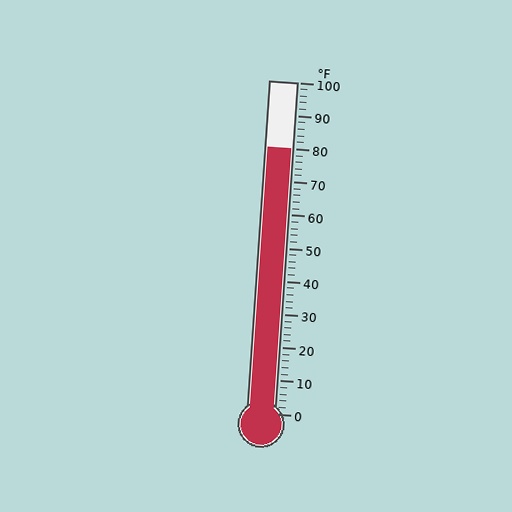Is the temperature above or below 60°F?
The temperature is above 60°F.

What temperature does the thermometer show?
The thermometer shows approximately 80°F.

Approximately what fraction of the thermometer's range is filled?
The thermometer is filled to approximately 80% of its range.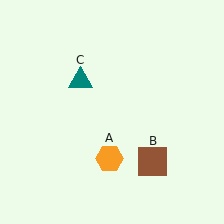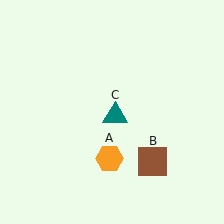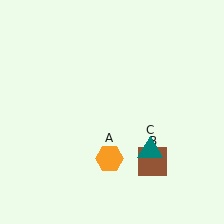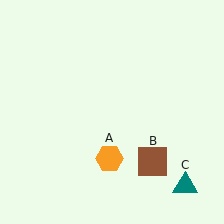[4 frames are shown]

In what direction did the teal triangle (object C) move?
The teal triangle (object C) moved down and to the right.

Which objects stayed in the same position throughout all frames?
Orange hexagon (object A) and brown square (object B) remained stationary.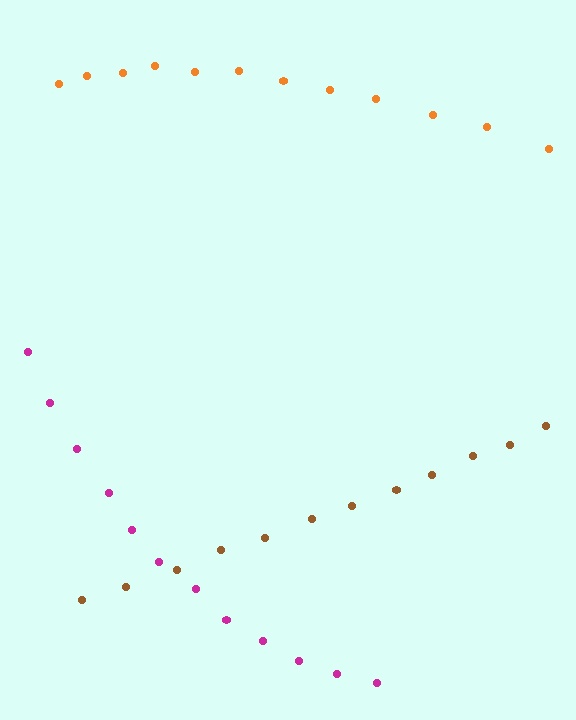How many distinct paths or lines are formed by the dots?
There are 3 distinct paths.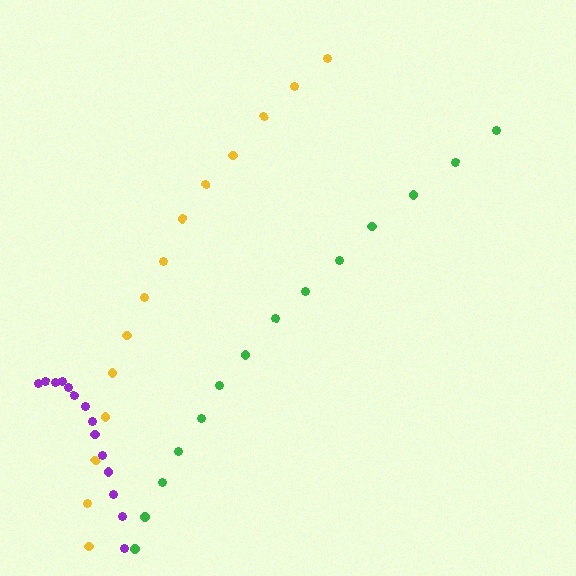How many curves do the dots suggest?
There are 3 distinct paths.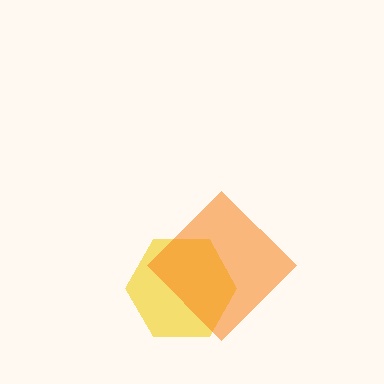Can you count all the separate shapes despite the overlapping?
Yes, there are 2 separate shapes.